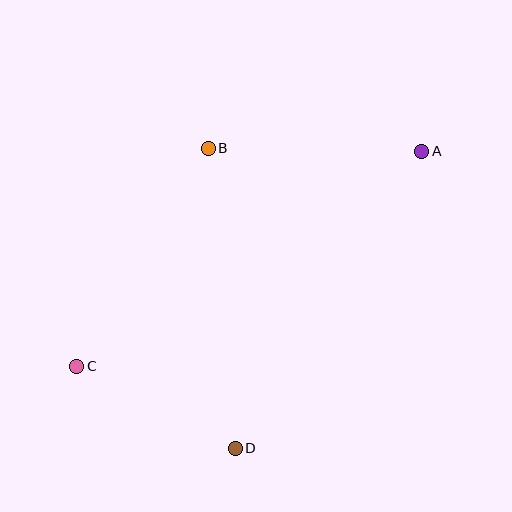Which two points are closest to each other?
Points C and D are closest to each other.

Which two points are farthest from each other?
Points A and C are farthest from each other.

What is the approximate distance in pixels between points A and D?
The distance between A and D is approximately 351 pixels.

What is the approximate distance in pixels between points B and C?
The distance between B and C is approximately 255 pixels.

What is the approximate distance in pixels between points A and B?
The distance between A and B is approximately 214 pixels.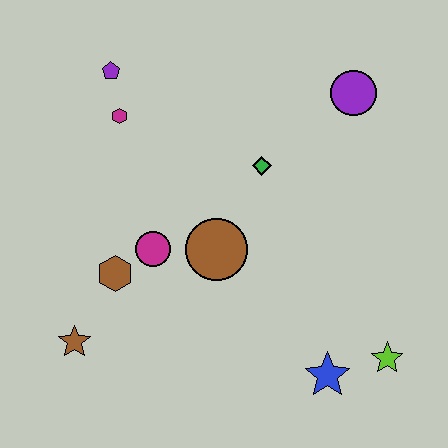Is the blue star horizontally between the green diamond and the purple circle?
Yes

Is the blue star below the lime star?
Yes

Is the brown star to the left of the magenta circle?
Yes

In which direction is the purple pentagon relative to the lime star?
The purple pentagon is above the lime star.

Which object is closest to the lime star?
The blue star is closest to the lime star.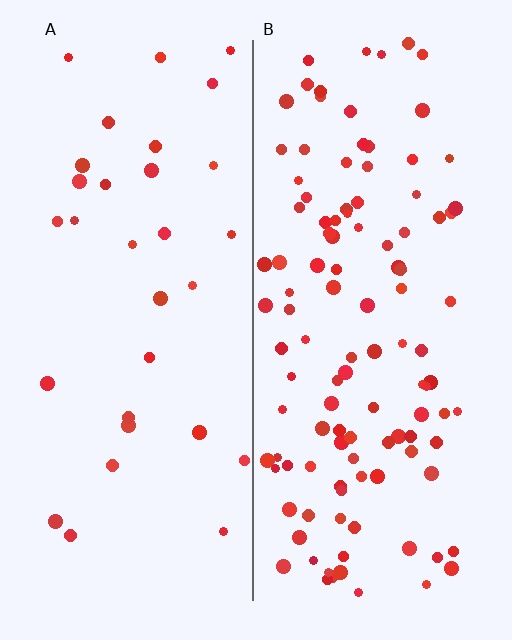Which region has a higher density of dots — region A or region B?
B (the right).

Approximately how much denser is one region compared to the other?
Approximately 3.6× — region B over region A.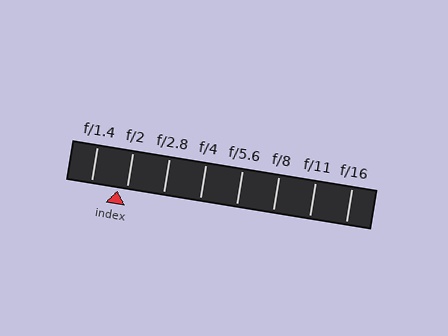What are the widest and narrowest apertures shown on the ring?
The widest aperture shown is f/1.4 and the narrowest is f/16.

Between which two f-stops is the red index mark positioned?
The index mark is between f/1.4 and f/2.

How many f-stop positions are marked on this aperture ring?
There are 8 f-stop positions marked.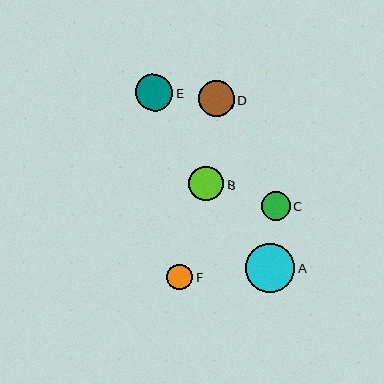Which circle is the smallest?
Circle F is the smallest with a size of approximately 26 pixels.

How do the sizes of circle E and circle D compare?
Circle E and circle D are approximately the same size.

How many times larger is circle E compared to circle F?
Circle E is approximately 1.4 times the size of circle F.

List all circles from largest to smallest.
From largest to smallest: A, E, D, B, C, F.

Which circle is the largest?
Circle A is the largest with a size of approximately 49 pixels.